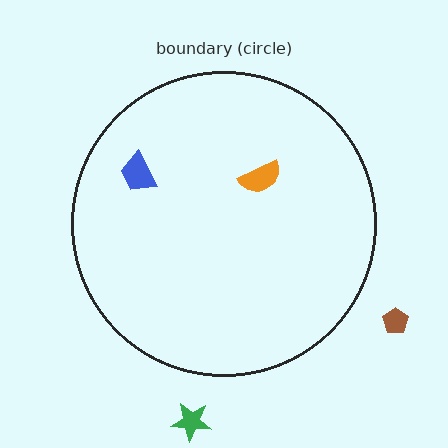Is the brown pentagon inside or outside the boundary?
Outside.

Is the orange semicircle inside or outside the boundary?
Inside.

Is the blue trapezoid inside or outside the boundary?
Inside.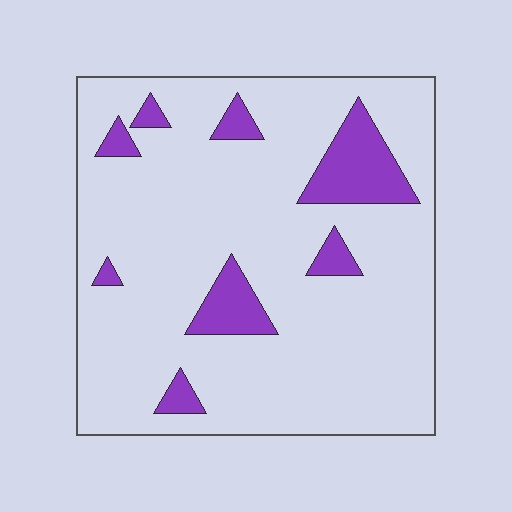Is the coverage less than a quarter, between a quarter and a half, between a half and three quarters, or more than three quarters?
Less than a quarter.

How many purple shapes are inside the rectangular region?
8.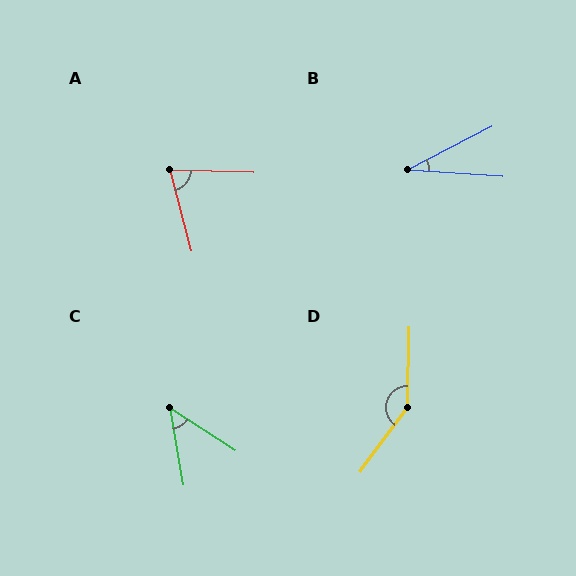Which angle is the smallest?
B, at approximately 31 degrees.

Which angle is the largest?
D, at approximately 145 degrees.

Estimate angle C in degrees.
Approximately 47 degrees.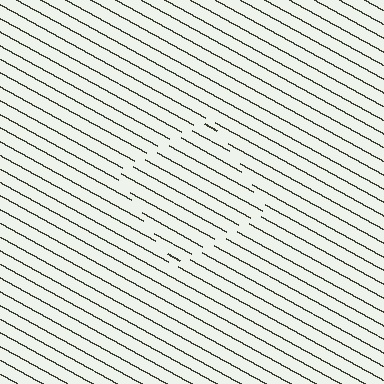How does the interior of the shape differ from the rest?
The interior of the shape contains the same grating, shifted by half a period — the contour is defined by the phase discontinuity where line-ends from the inner and outer gratings abut.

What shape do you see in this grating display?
An illusory square. The interior of the shape contains the same grating, shifted by half a period — the contour is defined by the phase discontinuity where line-ends from the inner and outer gratings abut.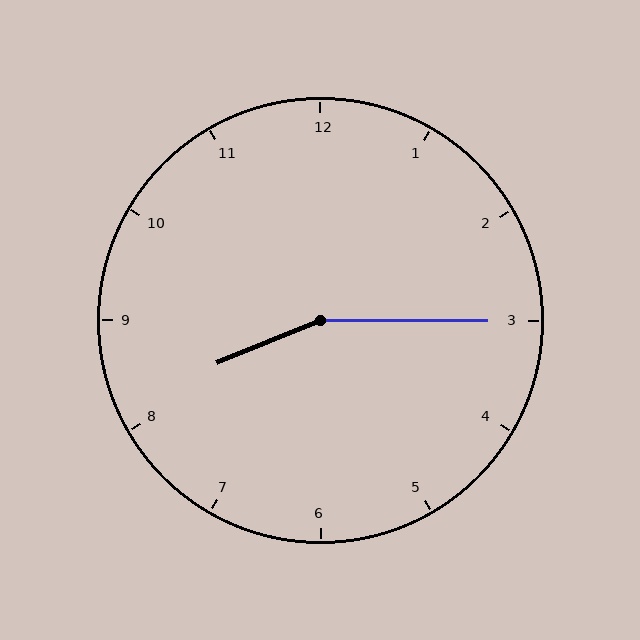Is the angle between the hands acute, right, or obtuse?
It is obtuse.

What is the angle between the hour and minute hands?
Approximately 158 degrees.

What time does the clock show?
8:15.